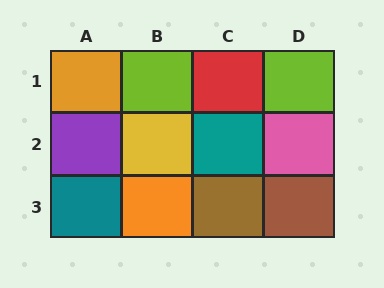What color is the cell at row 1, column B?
Lime.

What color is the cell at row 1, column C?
Red.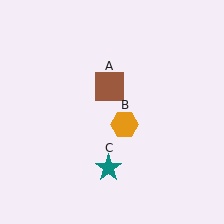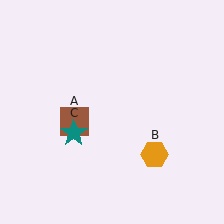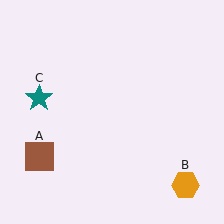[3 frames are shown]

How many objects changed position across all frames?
3 objects changed position: brown square (object A), orange hexagon (object B), teal star (object C).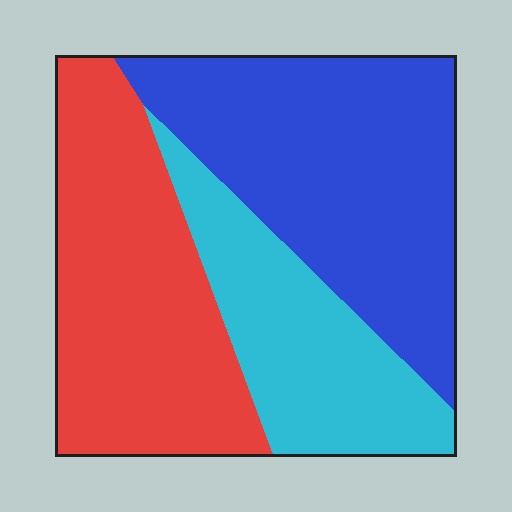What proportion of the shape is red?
Red covers 36% of the shape.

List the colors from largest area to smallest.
From largest to smallest: blue, red, cyan.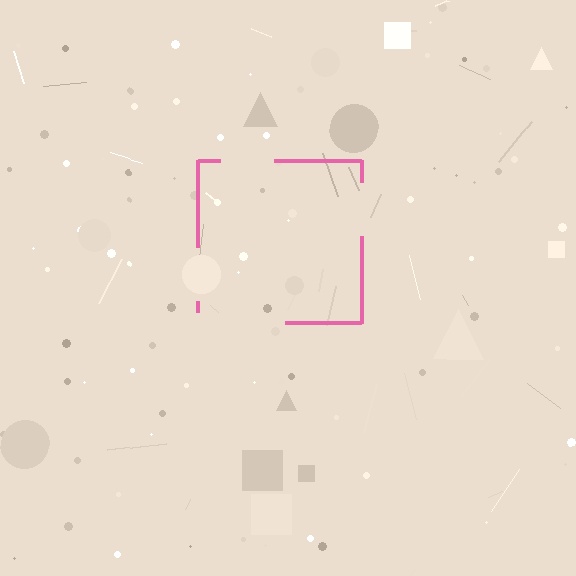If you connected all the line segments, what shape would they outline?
They would outline a square.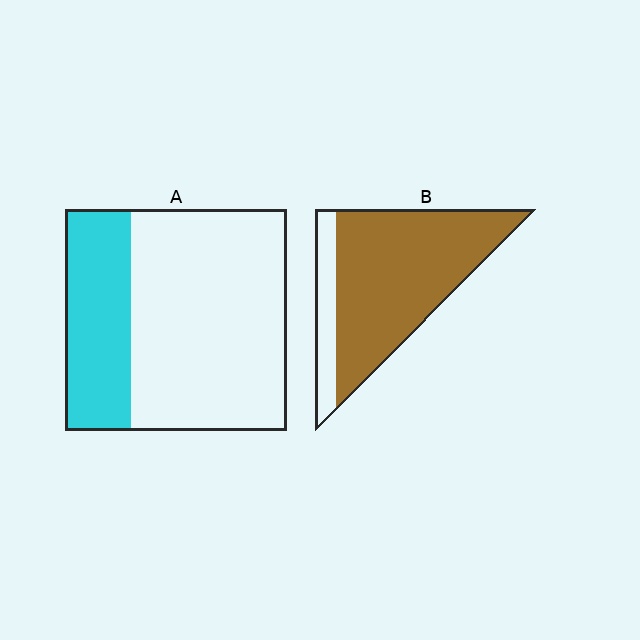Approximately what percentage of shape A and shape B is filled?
A is approximately 30% and B is approximately 80%.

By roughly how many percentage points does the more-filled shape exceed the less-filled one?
By roughly 50 percentage points (B over A).